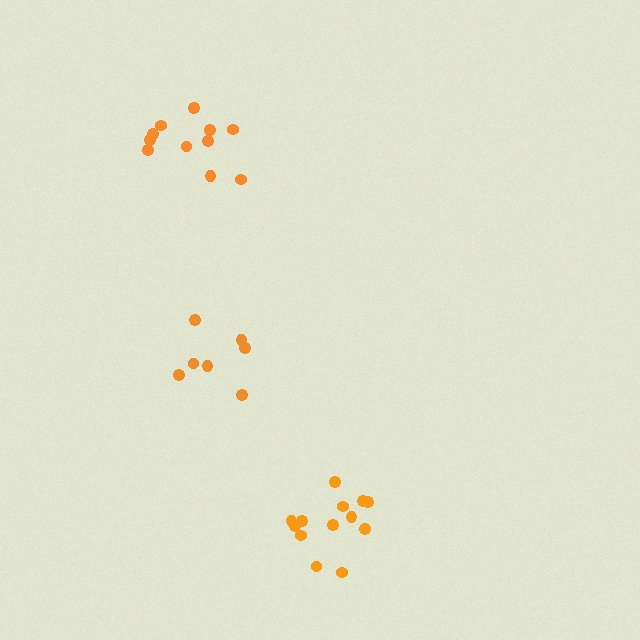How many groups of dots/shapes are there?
There are 3 groups.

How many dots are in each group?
Group 1: 11 dots, Group 2: 13 dots, Group 3: 7 dots (31 total).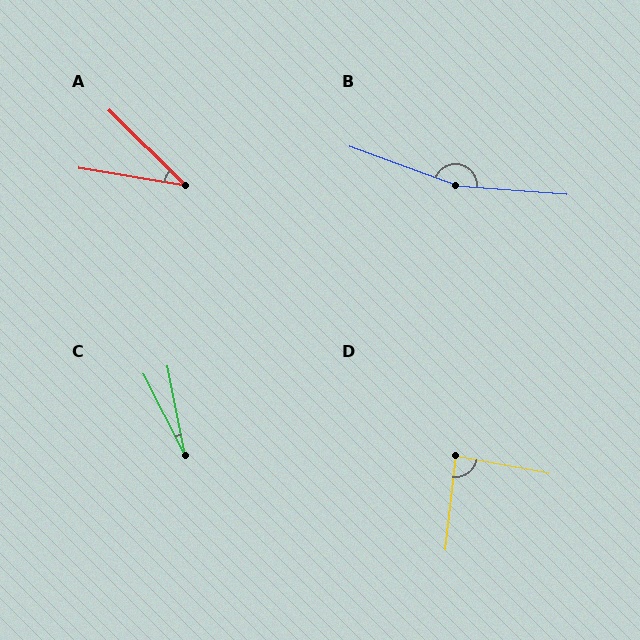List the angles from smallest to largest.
C (16°), A (35°), D (86°), B (164°).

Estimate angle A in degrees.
Approximately 35 degrees.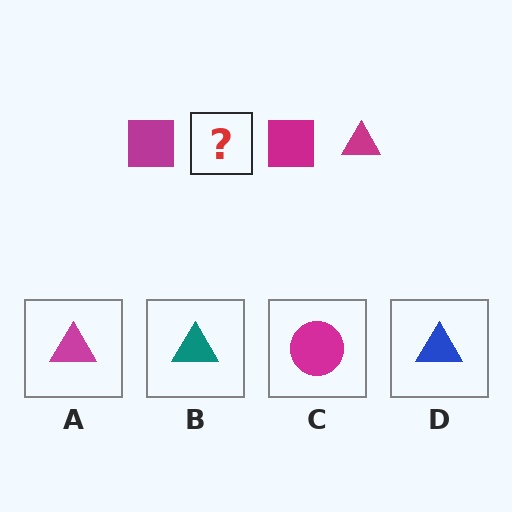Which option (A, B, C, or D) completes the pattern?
A.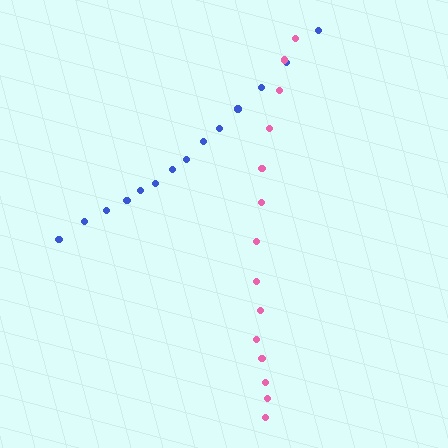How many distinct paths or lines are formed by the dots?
There are 2 distinct paths.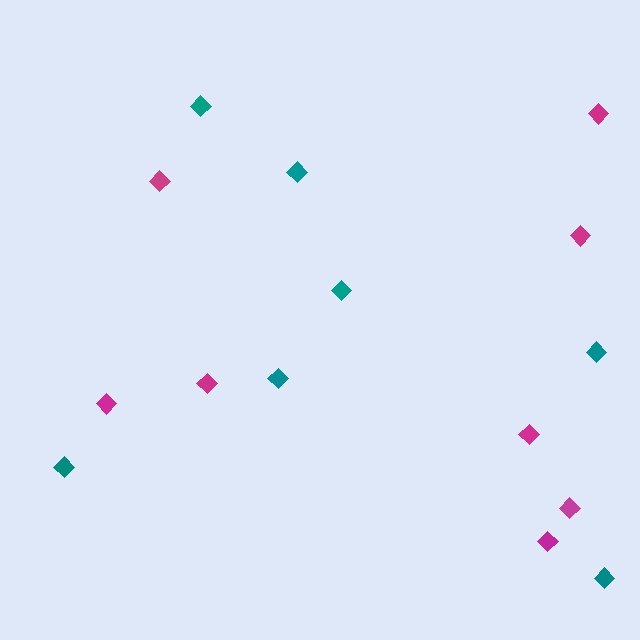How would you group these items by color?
There are 2 groups: one group of teal diamonds (7) and one group of magenta diamonds (8).